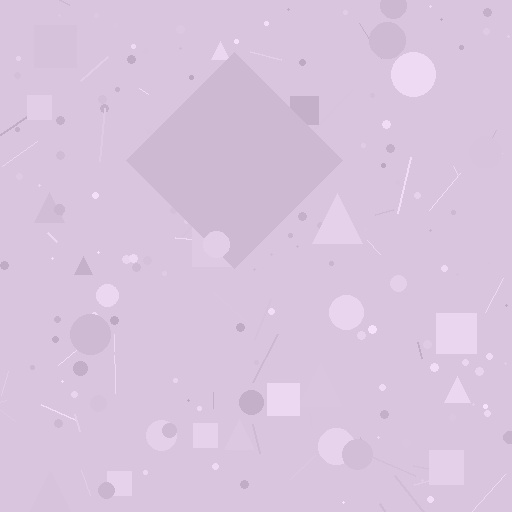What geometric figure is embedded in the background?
A diamond is embedded in the background.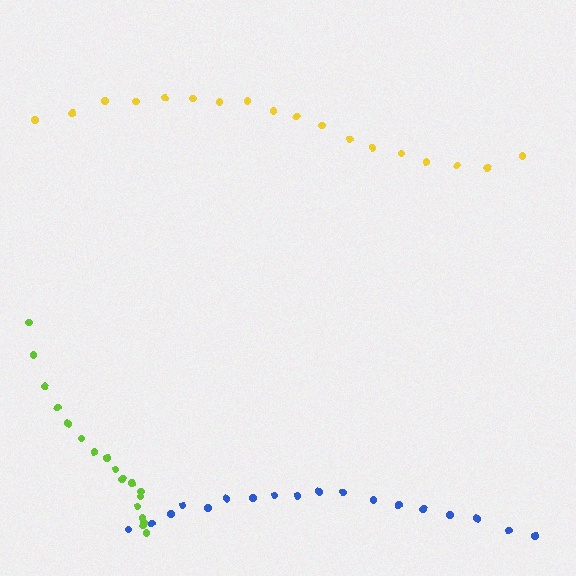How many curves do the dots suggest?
There are 3 distinct paths.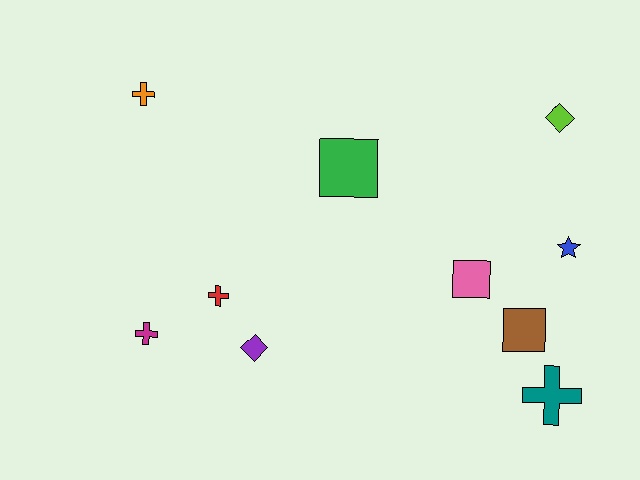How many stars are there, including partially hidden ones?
There is 1 star.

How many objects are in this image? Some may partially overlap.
There are 10 objects.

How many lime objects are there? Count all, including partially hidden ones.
There is 1 lime object.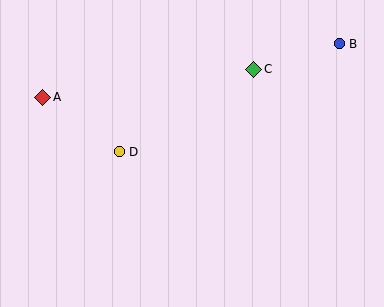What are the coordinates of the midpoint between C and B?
The midpoint between C and B is at (296, 56).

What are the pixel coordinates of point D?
Point D is at (119, 152).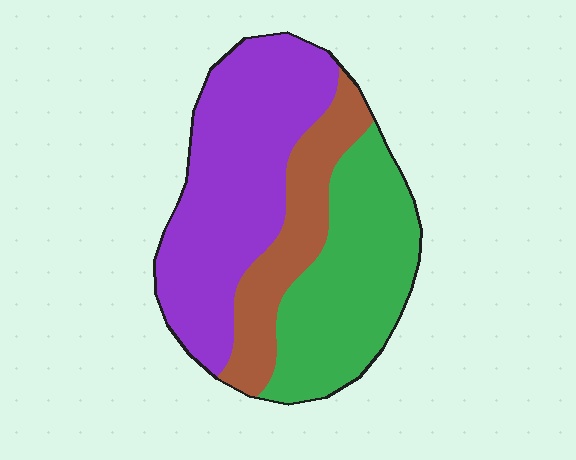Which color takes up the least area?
Brown, at roughly 20%.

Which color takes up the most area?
Purple, at roughly 45%.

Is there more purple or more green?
Purple.